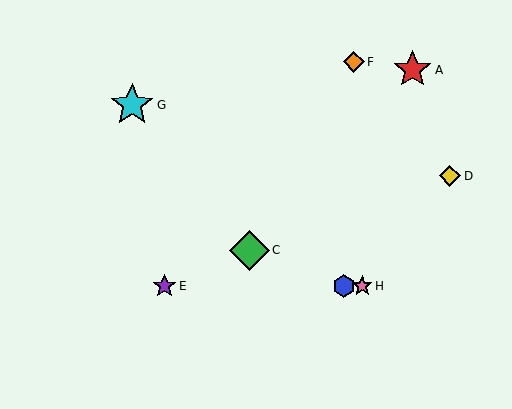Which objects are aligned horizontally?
Objects B, E, H are aligned horizontally.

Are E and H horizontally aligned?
Yes, both are at y≈286.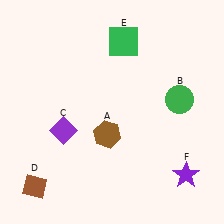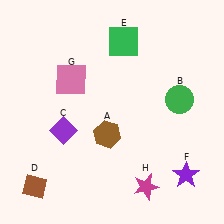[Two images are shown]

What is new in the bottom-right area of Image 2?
A magenta star (H) was added in the bottom-right area of Image 2.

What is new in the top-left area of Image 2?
A pink square (G) was added in the top-left area of Image 2.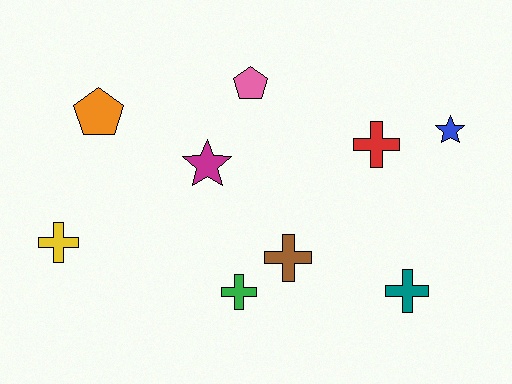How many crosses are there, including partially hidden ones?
There are 5 crosses.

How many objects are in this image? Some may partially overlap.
There are 9 objects.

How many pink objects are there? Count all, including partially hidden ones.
There is 1 pink object.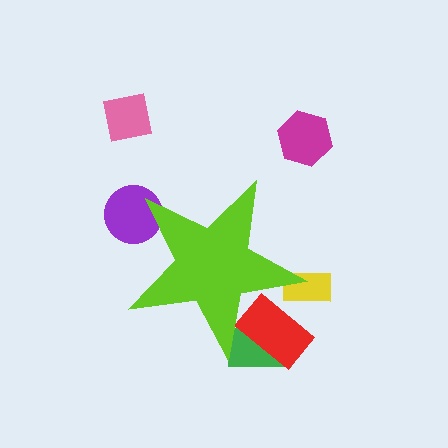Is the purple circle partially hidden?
Yes, the purple circle is partially hidden behind the lime star.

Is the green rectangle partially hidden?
Yes, the green rectangle is partially hidden behind the lime star.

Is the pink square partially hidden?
No, the pink square is fully visible.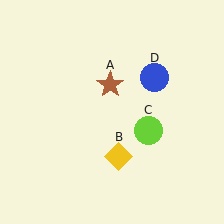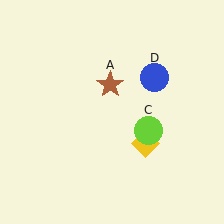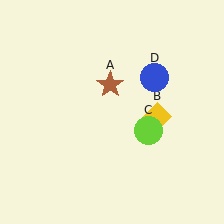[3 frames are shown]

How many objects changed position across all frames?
1 object changed position: yellow diamond (object B).